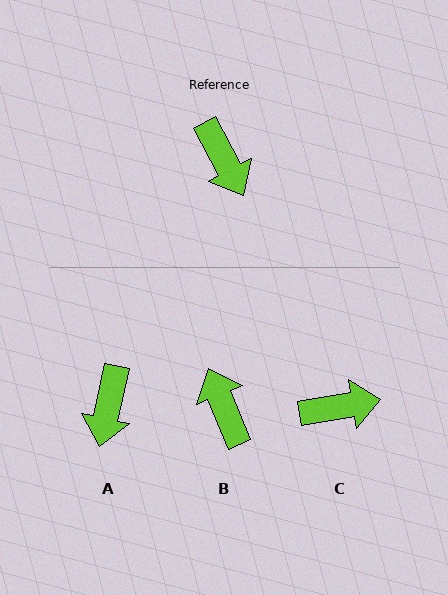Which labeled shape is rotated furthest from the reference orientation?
B, about 174 degrees away.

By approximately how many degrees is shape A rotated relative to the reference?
Approximately 41 degrees clockwise.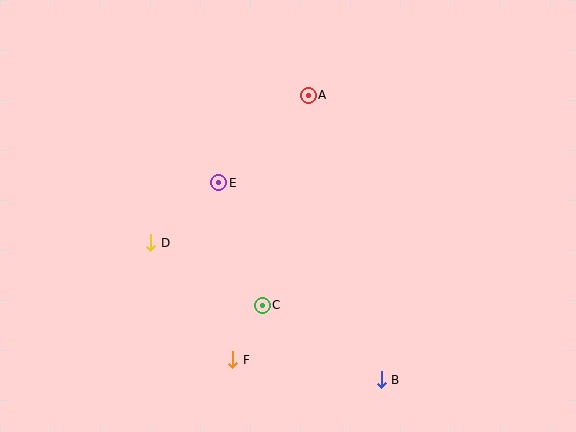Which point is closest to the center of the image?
Point E at (219, 183) is closest to the center.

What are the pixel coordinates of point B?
Point B is at (381, 380).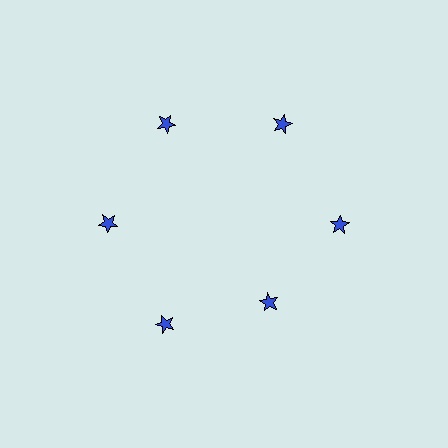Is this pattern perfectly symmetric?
No. The 6 blue stars are arranged in a ring, but one element near the 5 o'clock position is pulled inward toward the center, breaking the 6-fold rotational symmetry.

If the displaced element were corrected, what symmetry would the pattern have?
It would have 6-fold rotational symmetry — the pattern would map onto itself every 60 degrees.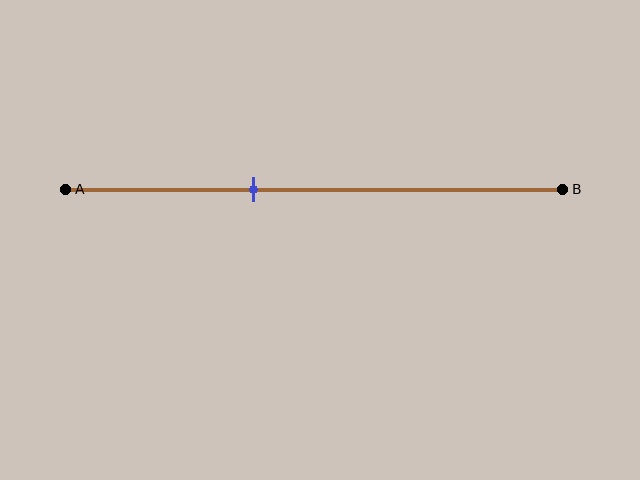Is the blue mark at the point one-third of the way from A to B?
No, the mark is at about 40% from A, not at the 33% one-third point.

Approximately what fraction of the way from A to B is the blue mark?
The blue mark is approximately 40% of the way from A to B.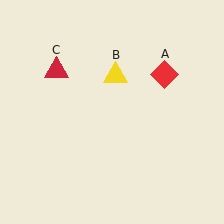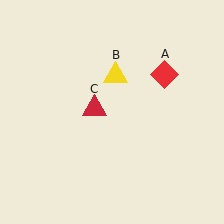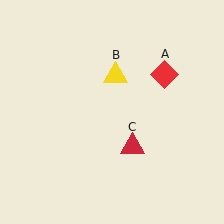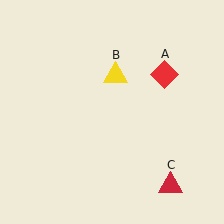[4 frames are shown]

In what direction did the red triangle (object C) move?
The red triangle (object C) moved down and to the right.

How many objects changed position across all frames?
1 object changed position: red triangle (object C).